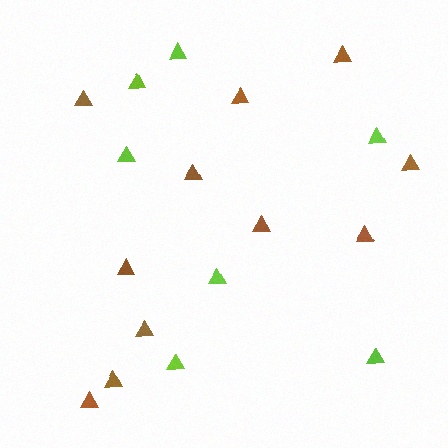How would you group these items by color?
There are 2 groups: one group of brown triangles (11) and one group of lime triangles (7).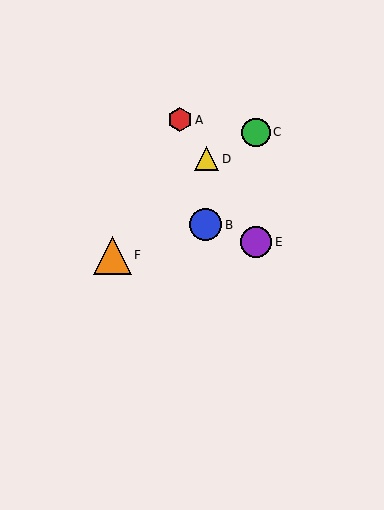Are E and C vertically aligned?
Yes, both are at x≈256.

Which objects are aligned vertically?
Objects C, E are aligned vertically.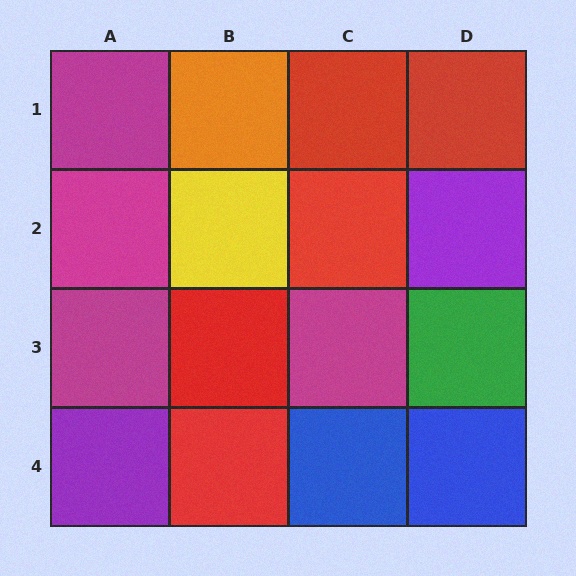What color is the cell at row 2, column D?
Purple.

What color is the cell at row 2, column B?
Yellow.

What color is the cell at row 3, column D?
Green.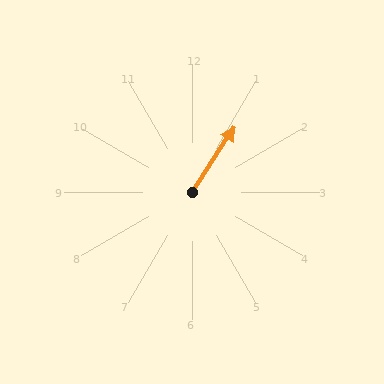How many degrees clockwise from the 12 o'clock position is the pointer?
Approximately 33 degrees.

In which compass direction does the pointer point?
Northeast.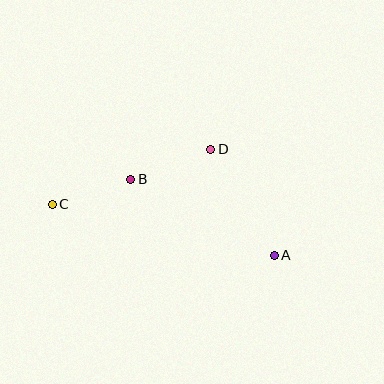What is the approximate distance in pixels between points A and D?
The distance between A and D is approximately 123 pixels.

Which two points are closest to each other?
Points B and C are closest to each other.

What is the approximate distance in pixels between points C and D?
The distance between C and D is approximately 168 pixels.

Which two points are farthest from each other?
Points A and C are farthest from each other.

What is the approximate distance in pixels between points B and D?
The distance between B and D is approximately 85 pixels.